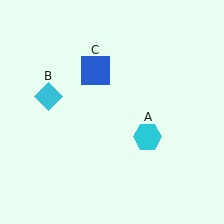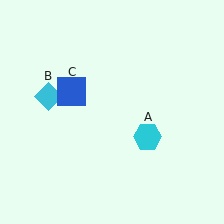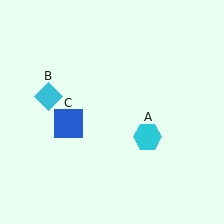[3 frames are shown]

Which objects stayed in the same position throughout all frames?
Cyan hexagon (object A) and cyan diamond (object B) remained stationary.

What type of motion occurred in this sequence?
The blue square (object C) rotated counterclockwise around the center of the scene.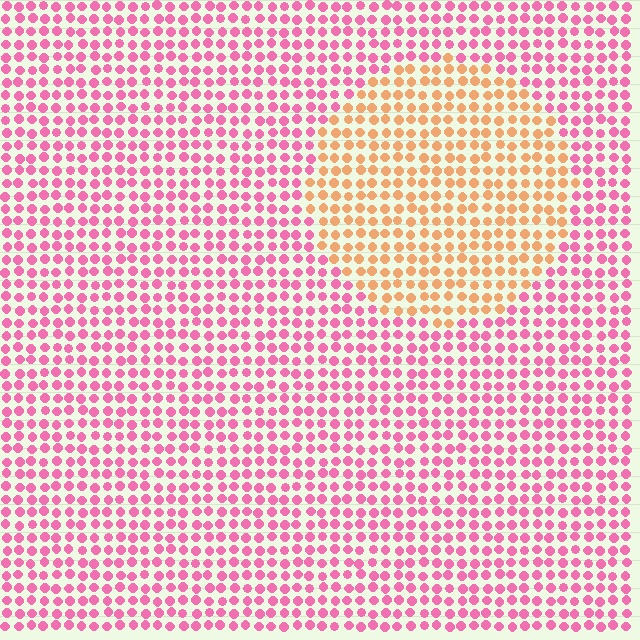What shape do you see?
I see a circle.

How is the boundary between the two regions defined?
The boundary is defined purely by a slight shift in hue (about 56 degrees). Spacing, size, and orientation are identical on both sides.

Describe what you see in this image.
The image is filled with small pink elements in a uniform arrangement. A circle-shaped region is visible where the elements are tinted to a slightly different hue, forming a subtle color boundary.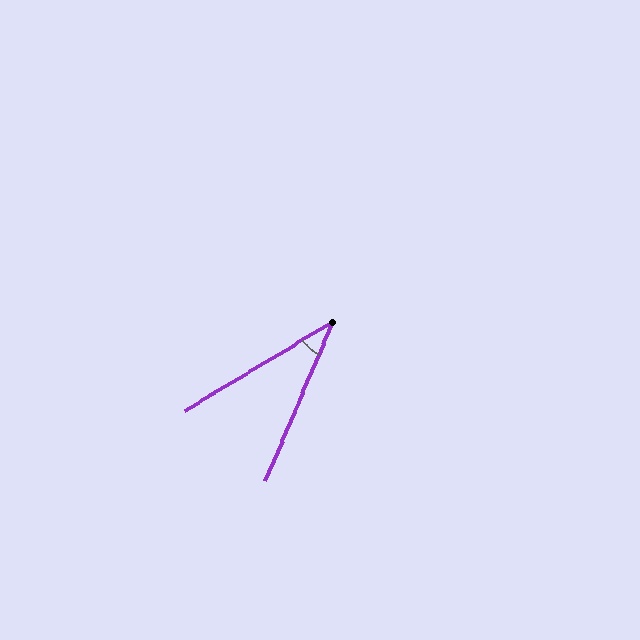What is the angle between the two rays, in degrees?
Approximately 36 degrees.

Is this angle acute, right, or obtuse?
It is acute.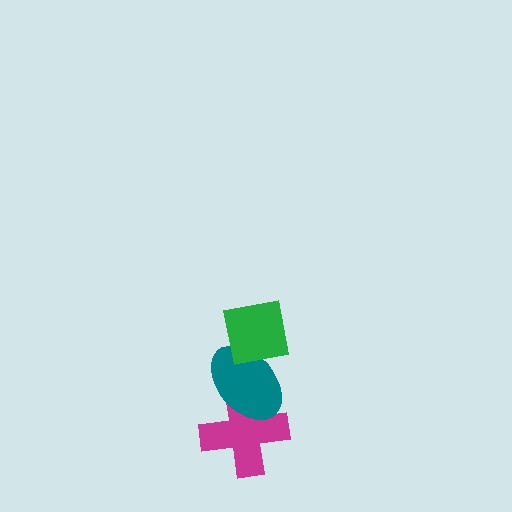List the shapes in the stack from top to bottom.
From top to bottom: the green square, the teal ellipse, the magenta cross.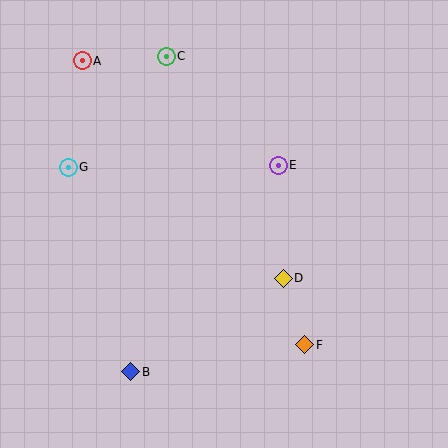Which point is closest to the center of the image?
Point E at (278, 165) is closest to the center.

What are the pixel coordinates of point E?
Point E is at (278, 165).